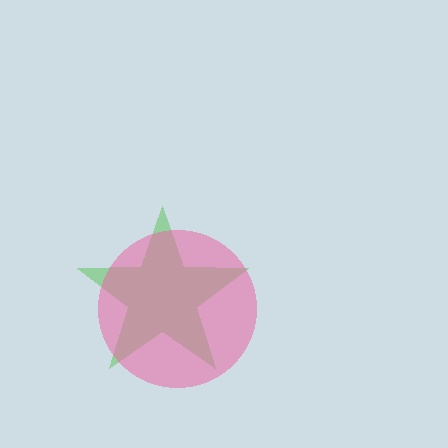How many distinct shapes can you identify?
There are 2 distinct shapes: a green star, a pink circle.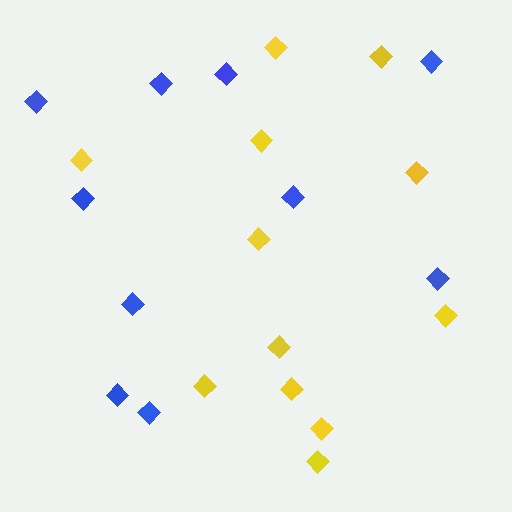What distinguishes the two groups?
There are 2 groups: one group of yellow diamonds (12) and one group of blue diamonds (10).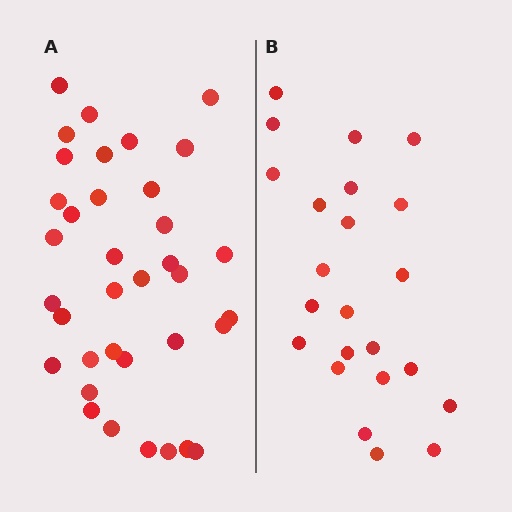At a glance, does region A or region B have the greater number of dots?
Region A (the left region) has more dots.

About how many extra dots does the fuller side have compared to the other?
Region A has approximately 15 more dots than region B.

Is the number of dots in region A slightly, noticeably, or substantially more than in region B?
Region A has substantially more. The ratio is roughly 1.6 to 1.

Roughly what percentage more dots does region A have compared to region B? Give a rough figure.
About 55% more.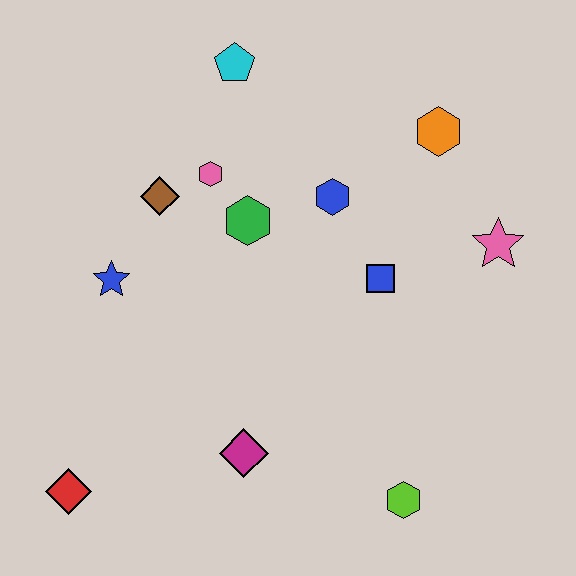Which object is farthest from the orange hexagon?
The red diamond is farthest from the orange hexagon.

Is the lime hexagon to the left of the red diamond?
No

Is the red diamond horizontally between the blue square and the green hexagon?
No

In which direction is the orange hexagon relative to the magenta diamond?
The orange hexagon is above the magenta diamond.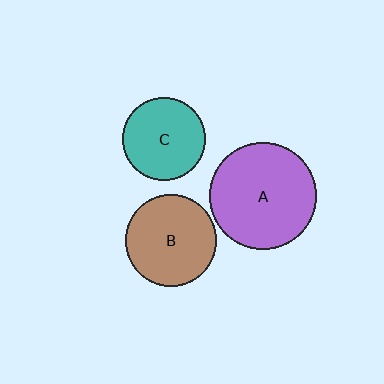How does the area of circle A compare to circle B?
Approximately 1.4 times.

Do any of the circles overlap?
No, none of the circles overlap.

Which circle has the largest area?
Circle A (purple).